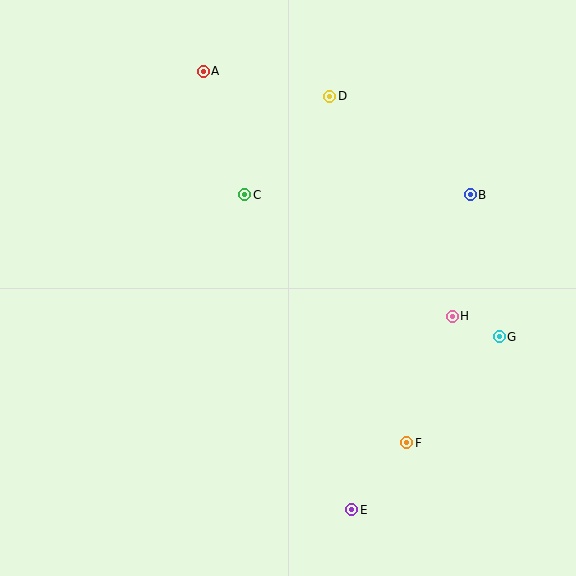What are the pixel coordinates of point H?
Point H is at (452, 316).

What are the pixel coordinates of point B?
Point B is at (470, 195).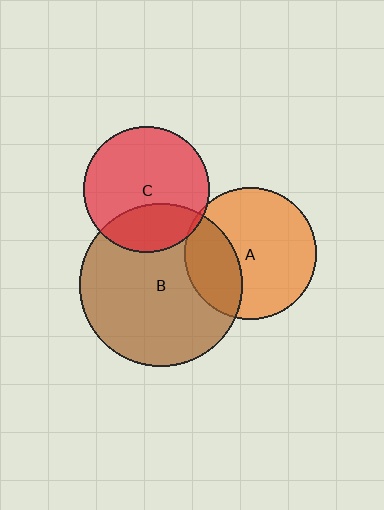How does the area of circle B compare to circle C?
Approximately 1.7 times.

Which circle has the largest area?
Circle B (brown).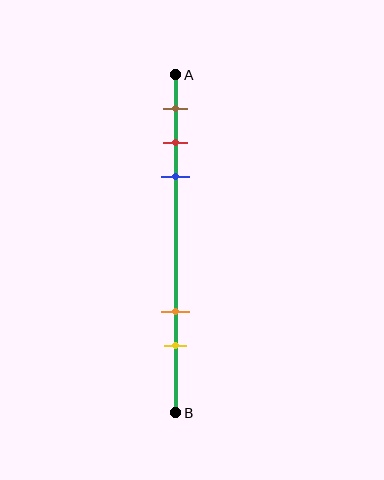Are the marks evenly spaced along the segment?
No, the marks are not evenly spaced.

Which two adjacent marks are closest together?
The red and blue marks are the closest adjacent pair.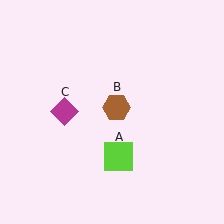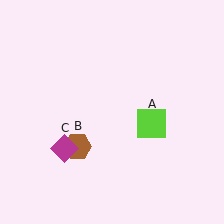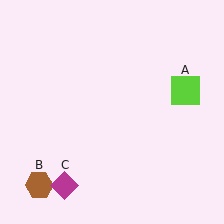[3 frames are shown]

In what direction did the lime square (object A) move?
The lime square (object A) moved up and to the right.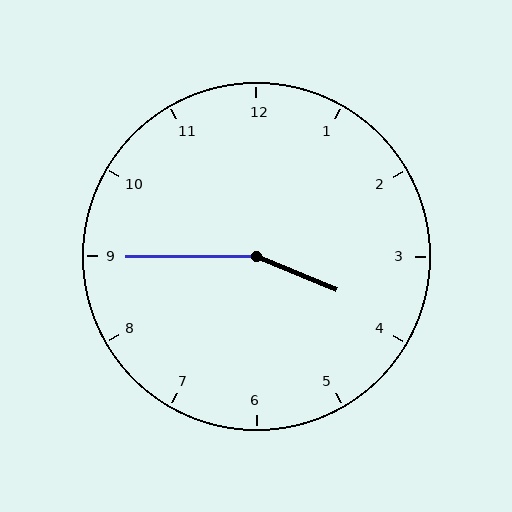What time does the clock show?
3:45.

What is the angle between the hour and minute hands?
Approximately 158 degrees.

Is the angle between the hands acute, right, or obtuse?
It is obtuse.